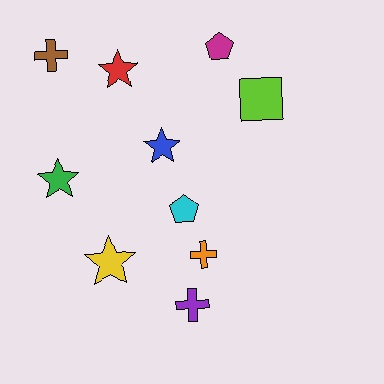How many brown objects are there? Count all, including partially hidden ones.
There is 1 brown object.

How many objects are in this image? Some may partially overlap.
There are 10 objects.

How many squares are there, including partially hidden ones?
There is 1 square.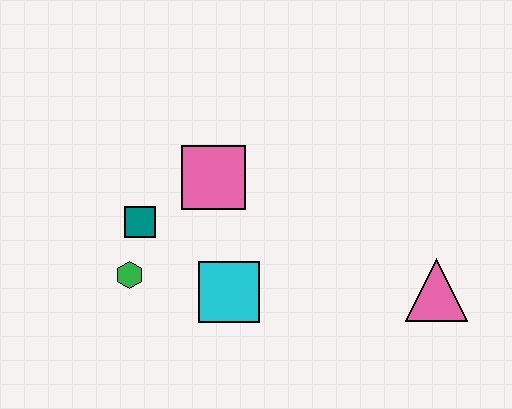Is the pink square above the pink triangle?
Yes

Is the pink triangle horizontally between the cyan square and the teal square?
No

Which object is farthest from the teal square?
The pink triangle is farthest from the teal square.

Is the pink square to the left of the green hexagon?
No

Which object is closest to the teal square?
The green hexagon is closest to the teal square.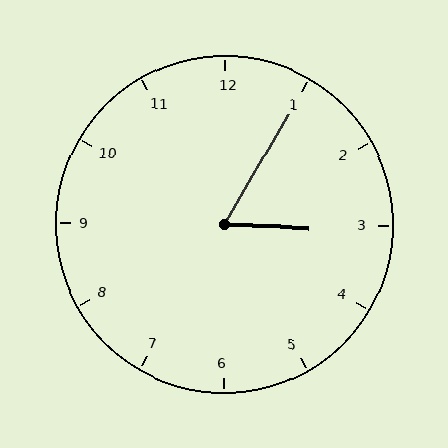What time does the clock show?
3:05.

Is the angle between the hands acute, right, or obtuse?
It is acute.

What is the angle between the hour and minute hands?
Approximately 62 degrees.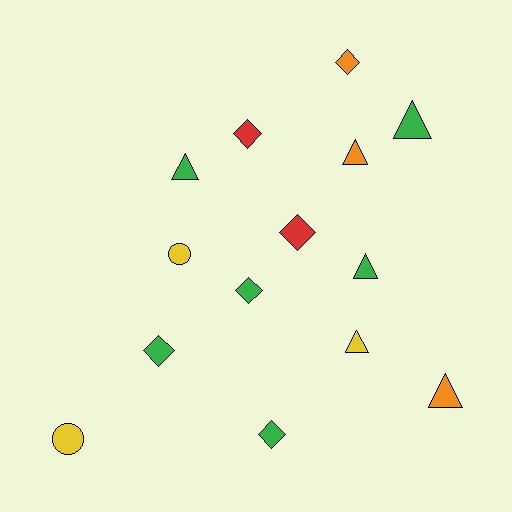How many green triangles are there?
There are 3 green triangles.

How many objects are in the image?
There are 14 objects.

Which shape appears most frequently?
Diamond, with 6 objects.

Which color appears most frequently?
Green, with 6 objects.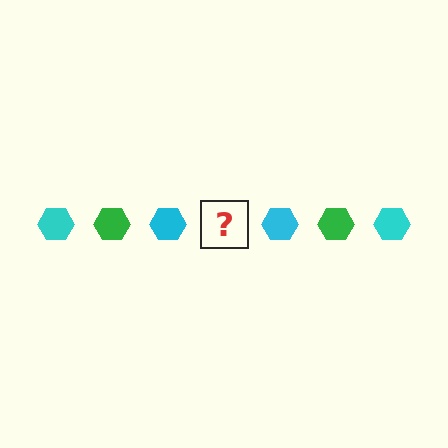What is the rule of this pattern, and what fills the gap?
The rule is that the pattern cycles through cyan, green hexagons. The gap should be filled with a green hexagon.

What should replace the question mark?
The question mark should be replaced with a green hexagon.